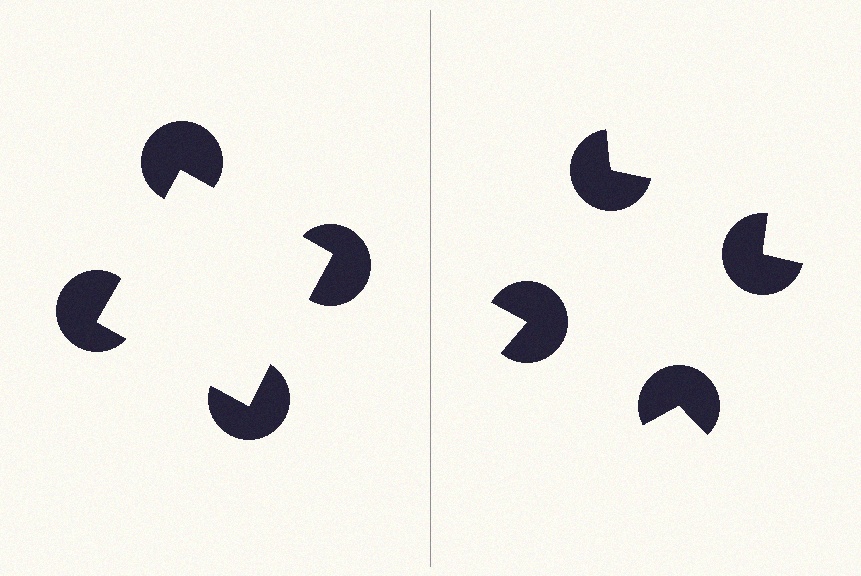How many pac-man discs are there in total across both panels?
8 — 4 on each side.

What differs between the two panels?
The pac-man discs are positioned identically on both sides; only the wedge orientations differ. On the left they align to a square; on the right they are misaligned.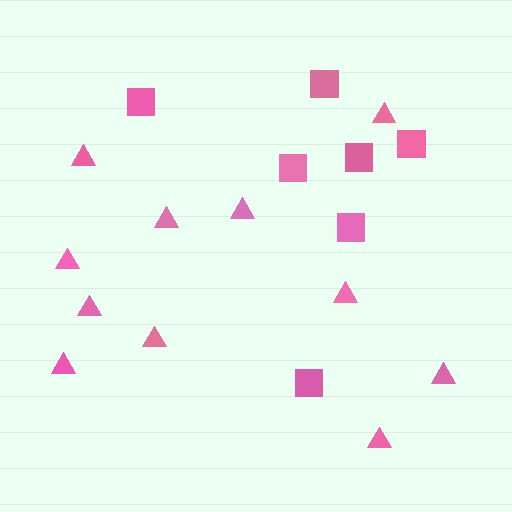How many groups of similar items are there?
There are 2 groups: one group of triangles (11) and one group of squares (7).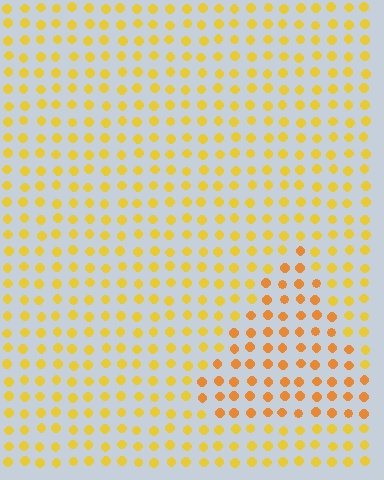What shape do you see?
I see a triangle.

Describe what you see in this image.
The image is filled with small yellow elements in a uniform arrangement. A triangle-shaped region is visible where the elements are tinted to a slightly different hue, forming a subtle color boundary.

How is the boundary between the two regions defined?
The boundary is defined purely by a slight shift in hue (about 22 degrees). Spacing, size, and orientation are identical on both sides.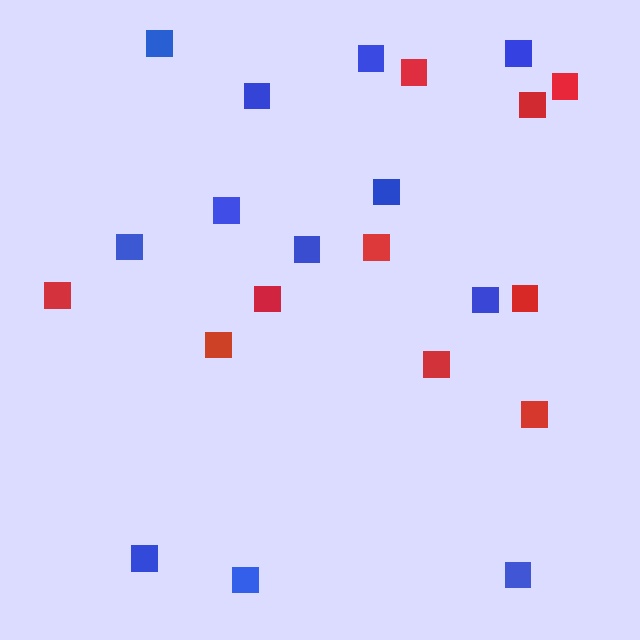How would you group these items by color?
There are 2 groups: one group of red squares (10) and one group of blue squares (12).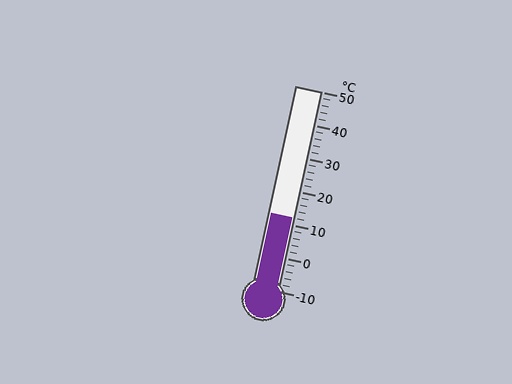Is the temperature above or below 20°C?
The temperature is below 20°C.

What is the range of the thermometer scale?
The thermometer scale ranges from -10°C to 50°C.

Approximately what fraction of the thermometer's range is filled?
The thermometer is filled to approximately 35% of its range.